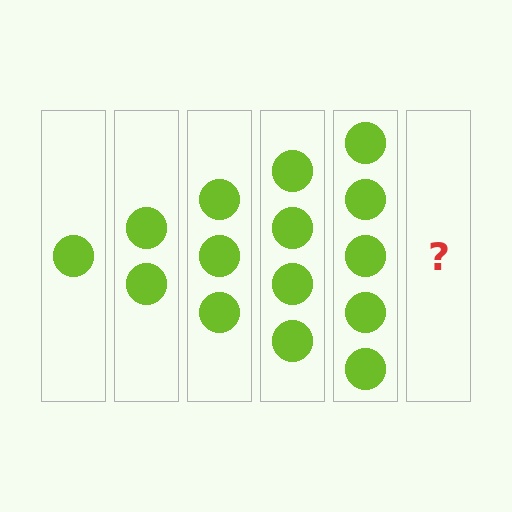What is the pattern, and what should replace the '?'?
The pattern is that each step adds one more circle. The '?' should be 6 circles.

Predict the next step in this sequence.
The next step is 6 circles.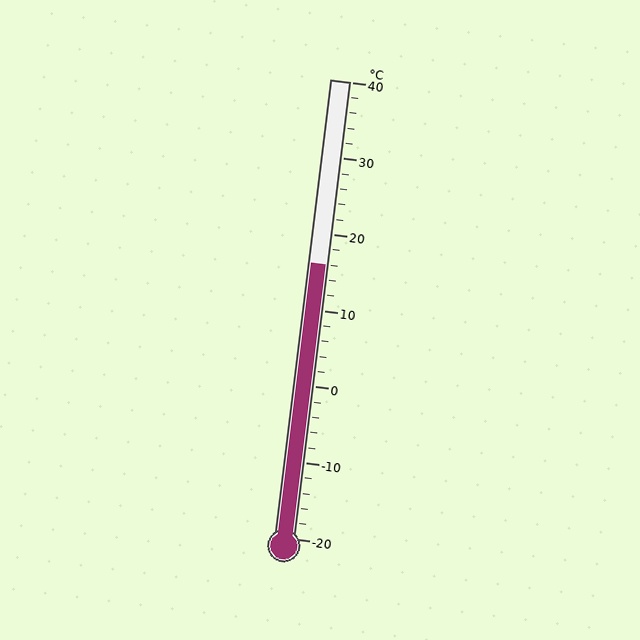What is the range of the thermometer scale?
The thermometer scale ranges from -20°C to 40°C.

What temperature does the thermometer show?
The thermometer shows approximately 16°C.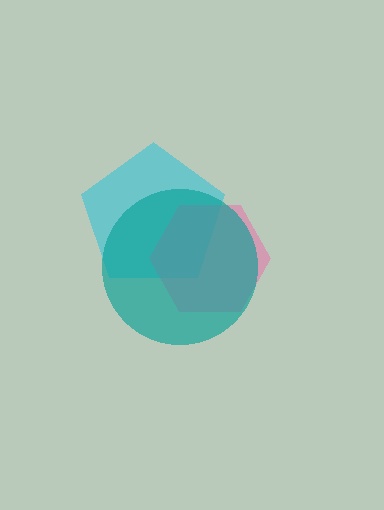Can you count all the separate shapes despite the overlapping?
Yes, there are 3 separate shapes.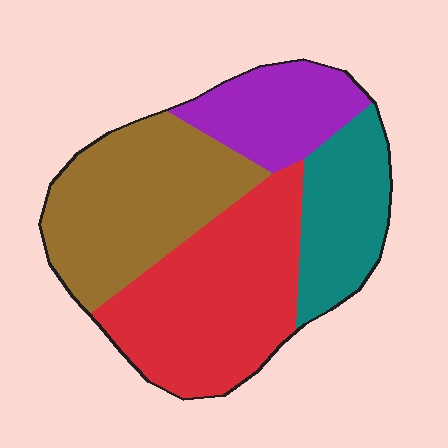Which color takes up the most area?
Red, at roughly 35%.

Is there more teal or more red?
Red.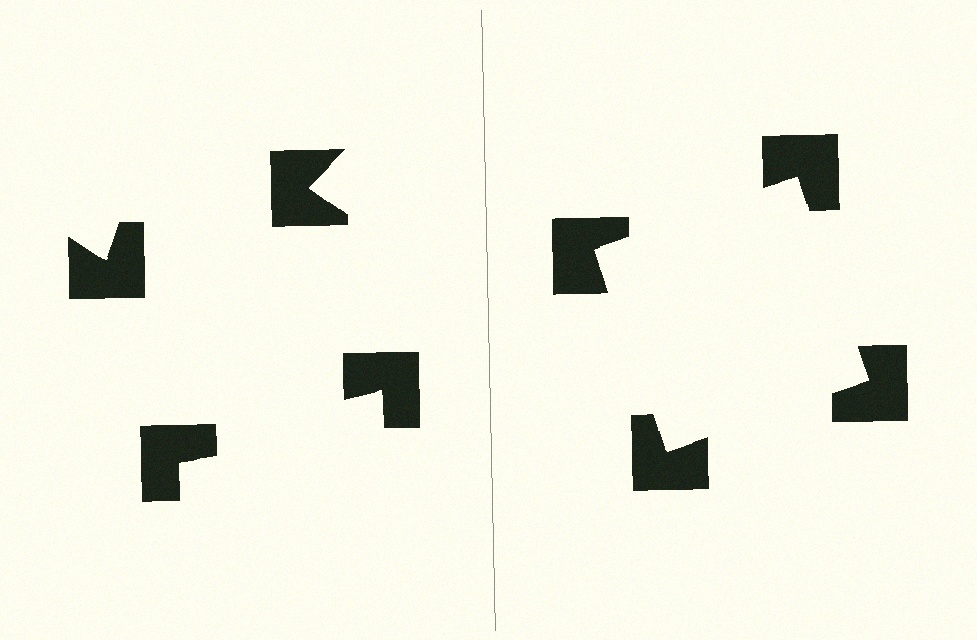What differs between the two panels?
The notched squares are positioned identically on both sides; only the wedge orientations differ. On the right they align to a square; on the left they are misaligned.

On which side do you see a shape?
An illusory square appears on the right side. On the left side the wedge cuts are rotated, so no coherent shape forms.